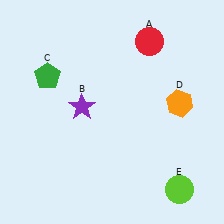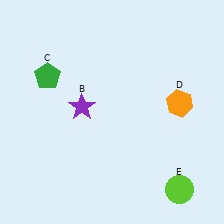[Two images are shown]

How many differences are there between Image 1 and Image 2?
There is 1 difference between the two images.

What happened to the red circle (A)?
The red circle (A) was removed in Image 2. It was in the top-right area of Image 1.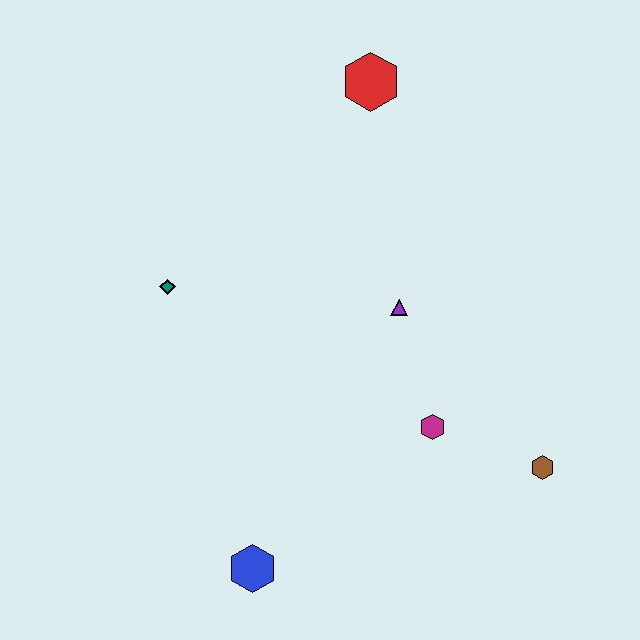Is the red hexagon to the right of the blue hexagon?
Yes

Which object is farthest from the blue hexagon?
The red hexagon is farthest from the blue hexagon.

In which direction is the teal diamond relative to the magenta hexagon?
The teal diamond is to the left of the magenta hexagon.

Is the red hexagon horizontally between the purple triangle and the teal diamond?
Yes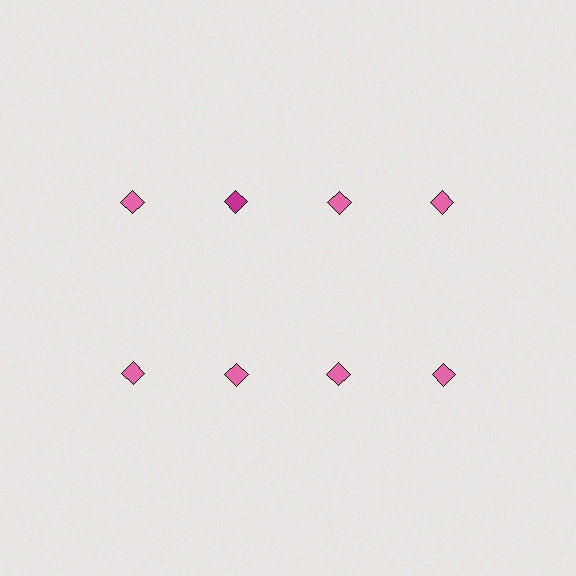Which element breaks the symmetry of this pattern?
The magenta diamond in the top row, second from left column breaks the symmetry. All other shapes are pink diamonds.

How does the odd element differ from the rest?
It has a different color: magenta instead of pink.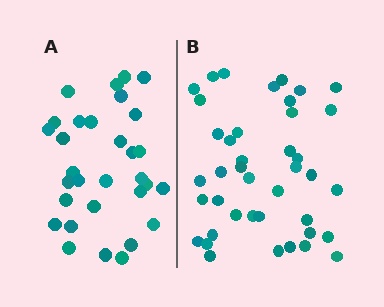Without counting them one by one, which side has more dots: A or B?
Region B (the right region) has more dots.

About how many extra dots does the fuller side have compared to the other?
Region B has roughly 10 or so more dots than region A.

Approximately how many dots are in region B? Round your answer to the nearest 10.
About 40 dots. (The exact count is 41, which rounds to 40.)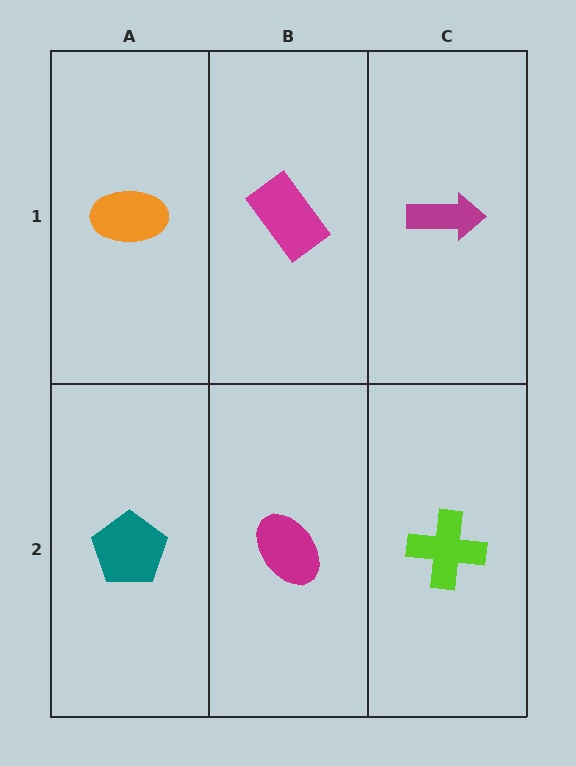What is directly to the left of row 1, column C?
A magenta rectangle.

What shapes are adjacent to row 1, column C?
A lime cross (row 2, column C), a magenta rectangle (row 1, column B).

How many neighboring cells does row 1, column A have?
2.